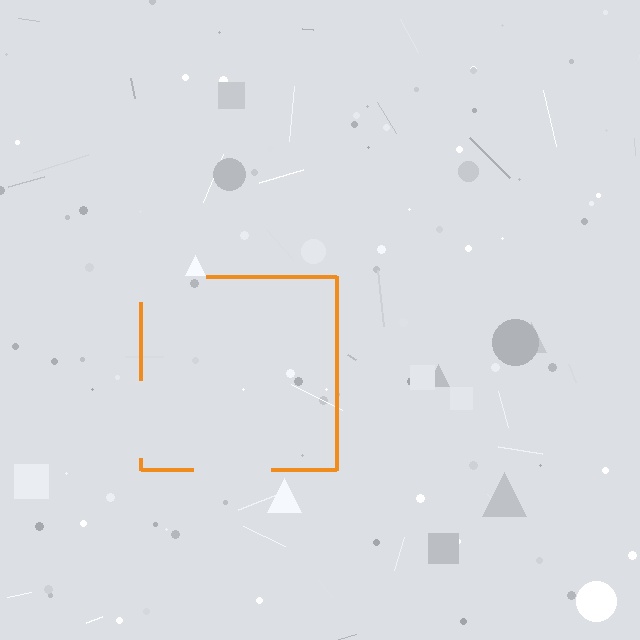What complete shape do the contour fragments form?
The contour fragments form a square.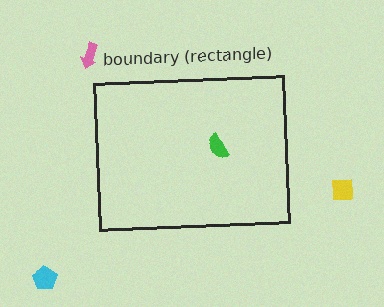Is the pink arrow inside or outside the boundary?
Outside.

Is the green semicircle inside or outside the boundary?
Inside.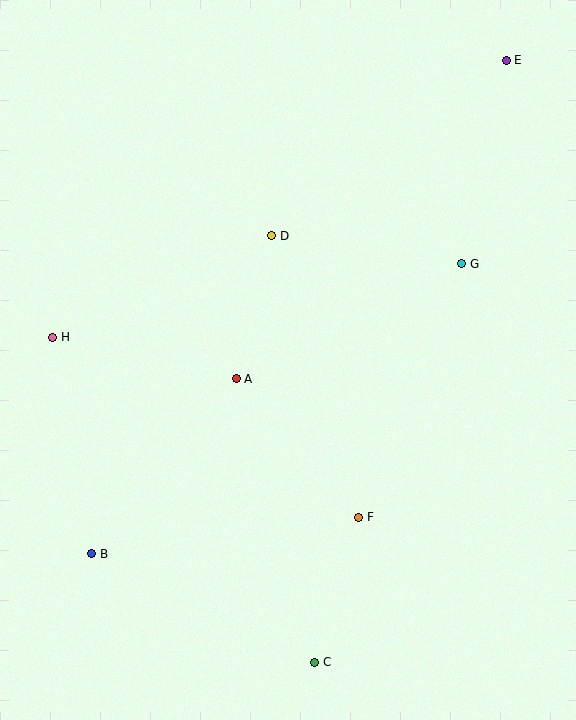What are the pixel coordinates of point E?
Point E is at (506, 60).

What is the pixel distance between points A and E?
The distance between A and E is 417 pixels.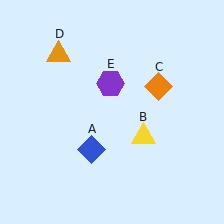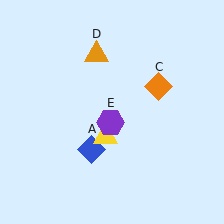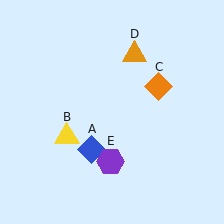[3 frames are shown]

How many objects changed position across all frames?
3 objects changed position: yellow triangle (object B), orange triangle (object D), purple hexagon (object E).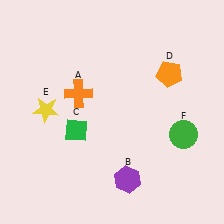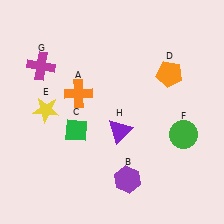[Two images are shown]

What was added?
A magenta cross (G), a purple triangle (H) were added in Image 2.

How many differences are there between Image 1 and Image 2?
There are 2 differences between the two images.